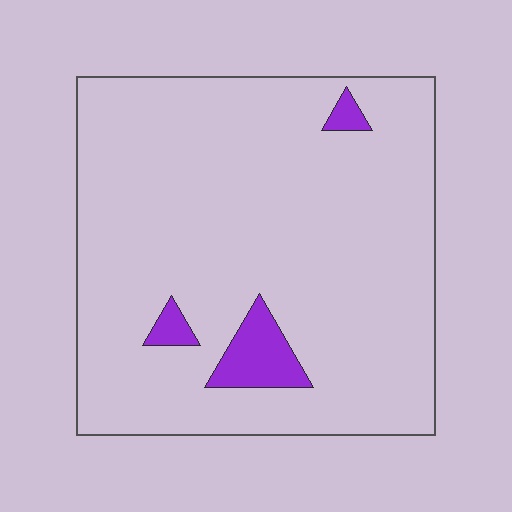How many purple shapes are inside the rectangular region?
3.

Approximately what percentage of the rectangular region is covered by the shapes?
Approximately 5%.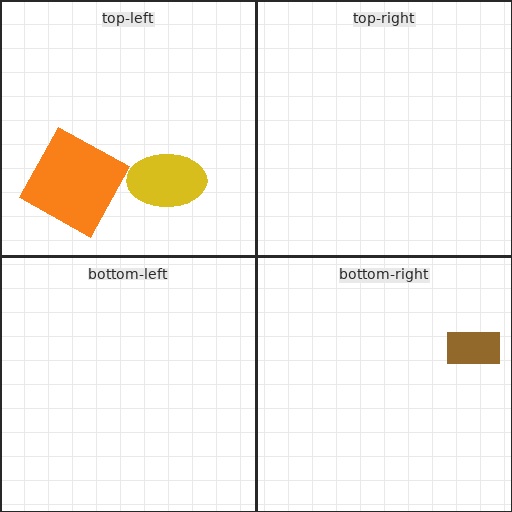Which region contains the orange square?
The top-left region.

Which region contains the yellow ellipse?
The top-left region.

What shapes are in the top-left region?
The yellow ellipse, the orange square.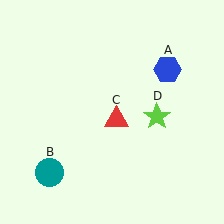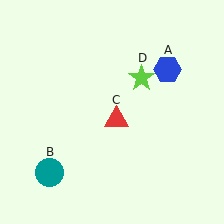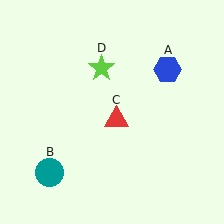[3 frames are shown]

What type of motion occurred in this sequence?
The lime star (object D) rotated counterclockwise around the center of the scene.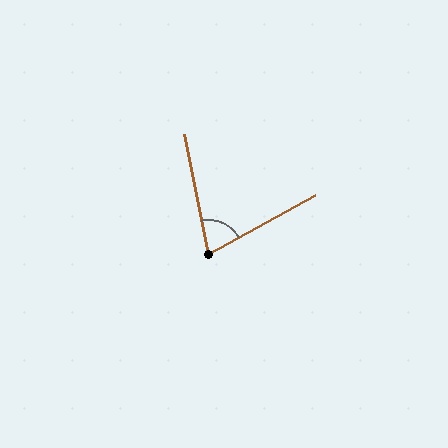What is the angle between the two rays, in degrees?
Approximately 73 degrees.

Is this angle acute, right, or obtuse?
It is acute.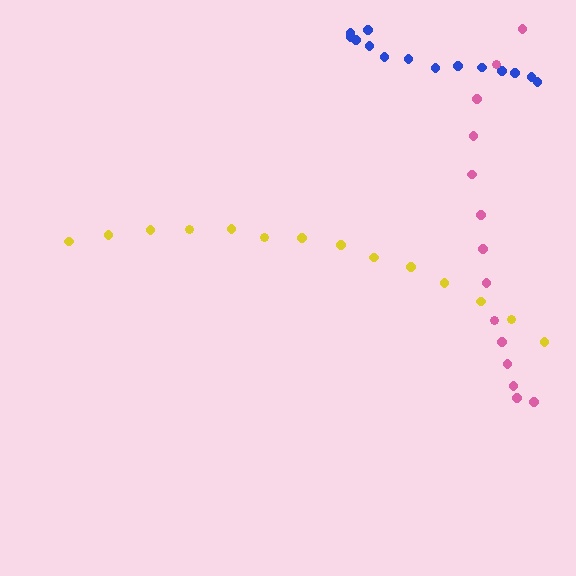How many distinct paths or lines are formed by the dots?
There are 3 distinct paths.